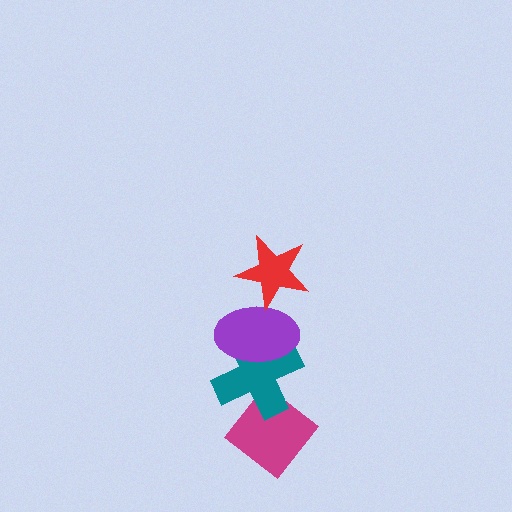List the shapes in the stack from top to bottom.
From top to bottom: the red star, the purple ellipse, the teal cross, the magenta diamond.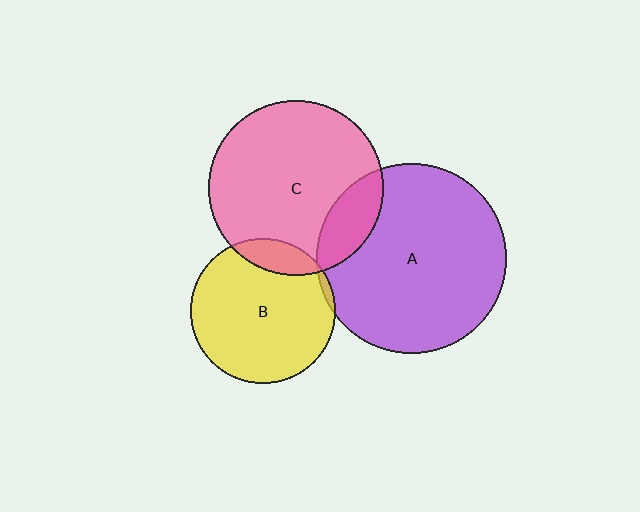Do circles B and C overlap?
Yes.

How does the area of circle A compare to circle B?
Approximately 1.7 times.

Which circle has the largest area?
Circle A (purple).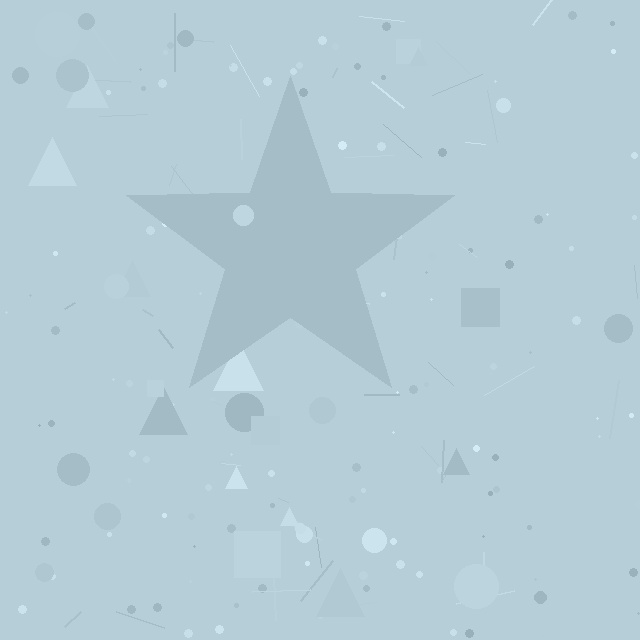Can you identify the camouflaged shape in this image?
The camouflaged shape is a star.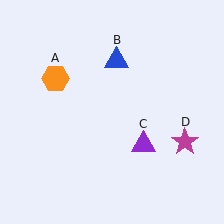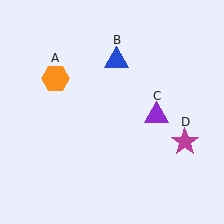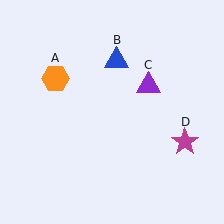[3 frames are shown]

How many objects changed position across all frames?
1 object changed position: purple triangle (object C).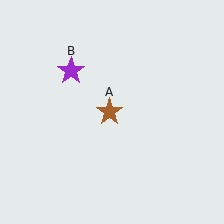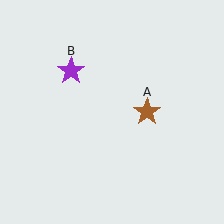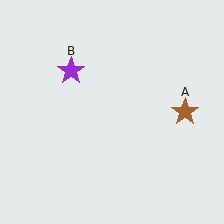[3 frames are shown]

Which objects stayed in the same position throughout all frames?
Purple star (object B) remained stationary.